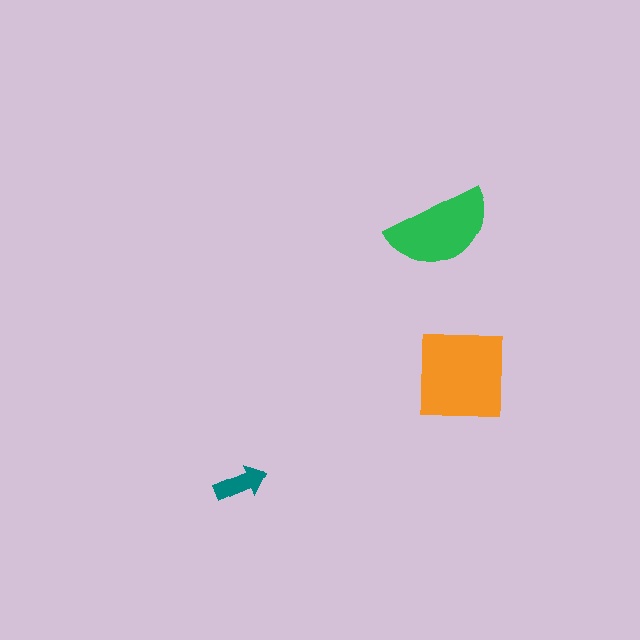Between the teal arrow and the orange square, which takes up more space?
The orange square.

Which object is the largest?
The orange square.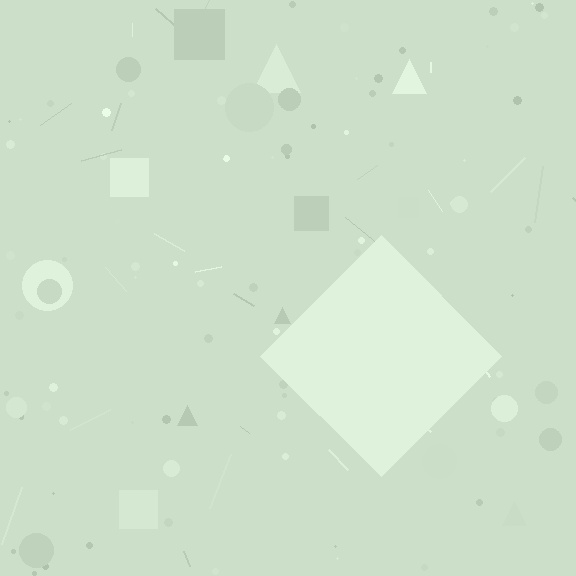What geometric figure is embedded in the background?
A diamond is embedded in the background.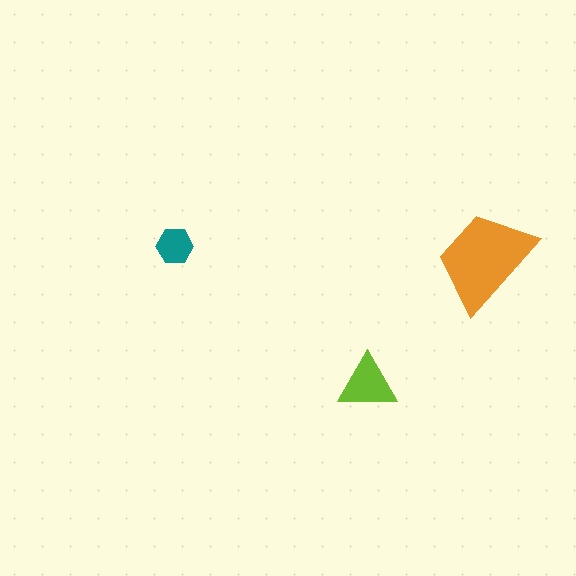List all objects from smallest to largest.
The teal hexagon, the lime triangle, the orange trapezoid.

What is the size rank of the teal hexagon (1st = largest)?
3rd.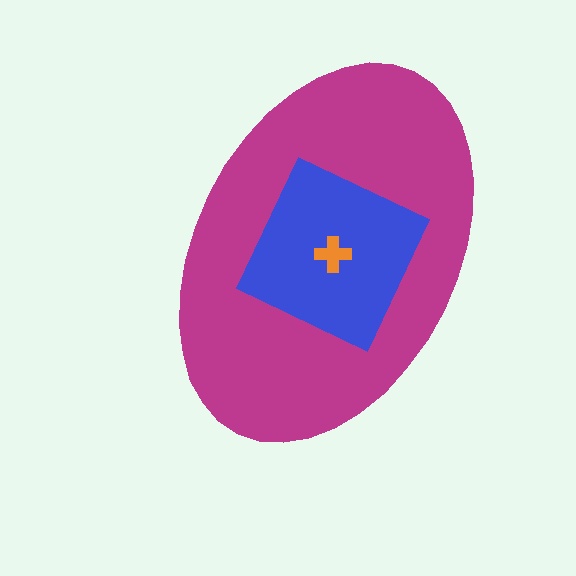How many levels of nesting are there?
3.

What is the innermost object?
The orange cross.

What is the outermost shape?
The magenta ellipse.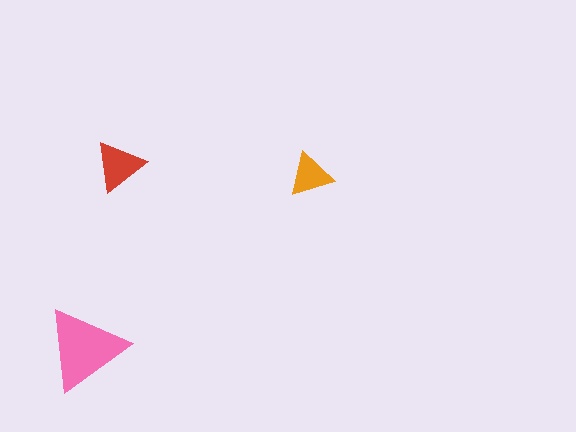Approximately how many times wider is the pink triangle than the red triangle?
About 1.5 times wider.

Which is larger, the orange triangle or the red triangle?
The red one.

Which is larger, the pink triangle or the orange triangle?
The pink one.